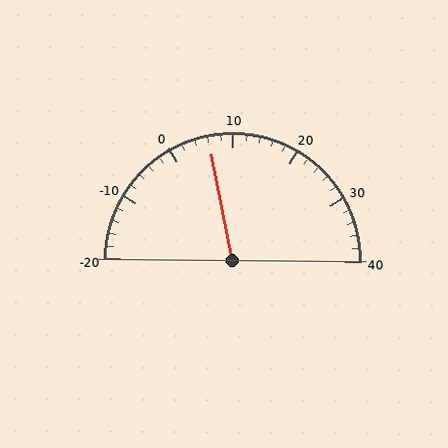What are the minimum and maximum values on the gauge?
The gauge ranges from -20 to 40.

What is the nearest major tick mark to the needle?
The nearest major tick mark is 10.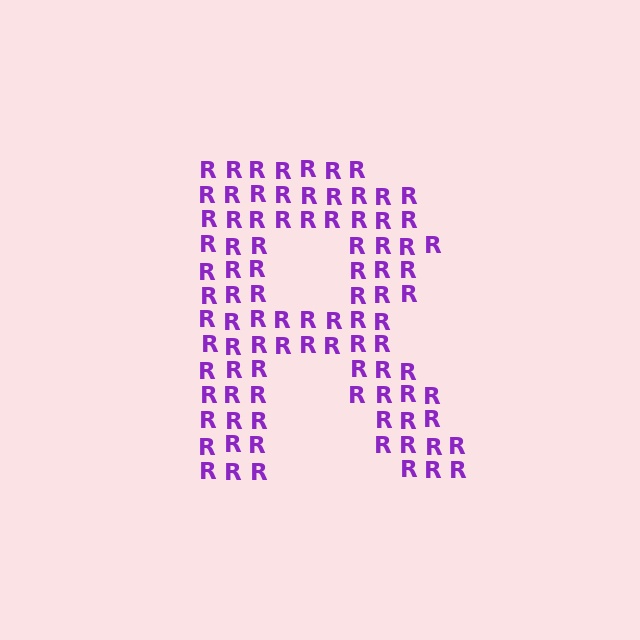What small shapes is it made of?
It is made of small letter R's.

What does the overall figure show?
The overall figure shows the letter R.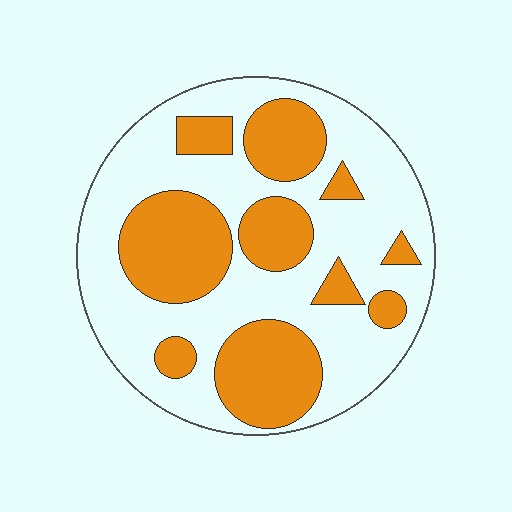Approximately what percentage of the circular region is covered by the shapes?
Approximately 35%.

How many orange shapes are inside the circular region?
10.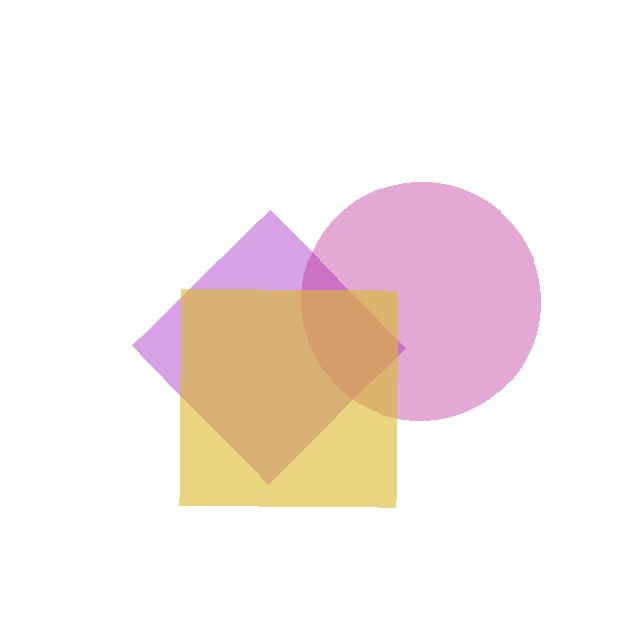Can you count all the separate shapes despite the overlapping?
Yes, there are 3 separate shapes.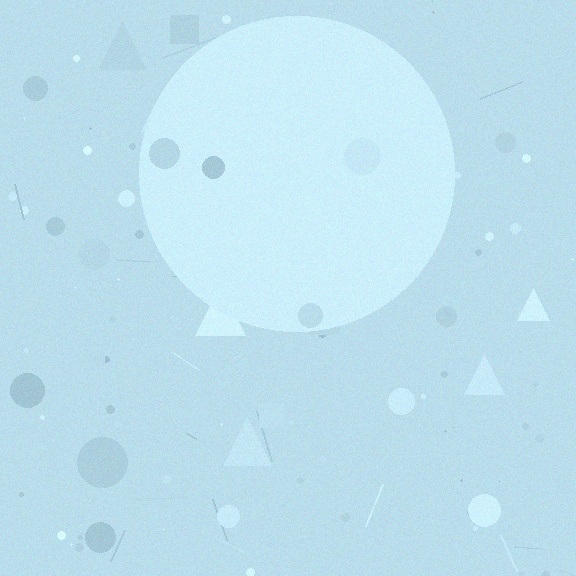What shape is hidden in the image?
A circle is hidden in the image.